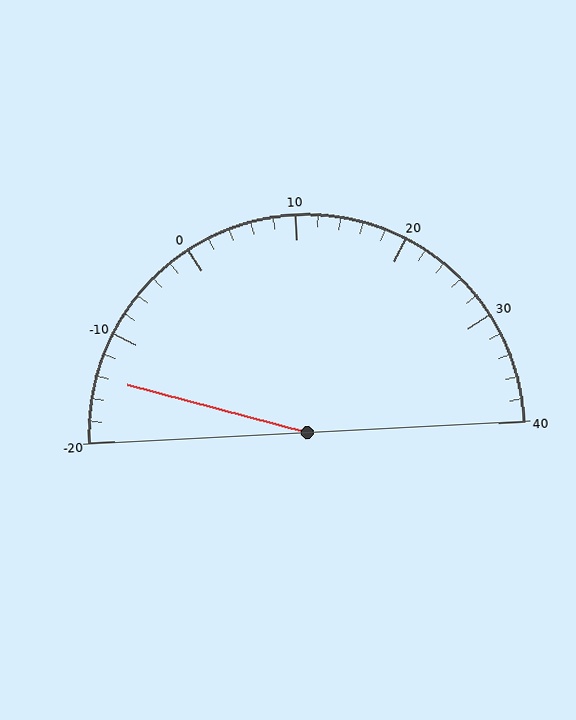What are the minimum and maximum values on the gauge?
The gauge ranges from -20 to 40.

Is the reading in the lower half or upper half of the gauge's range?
The reading is in the lower half of the range (-20 to 40).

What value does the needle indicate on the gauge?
The needle indicates approximately -14.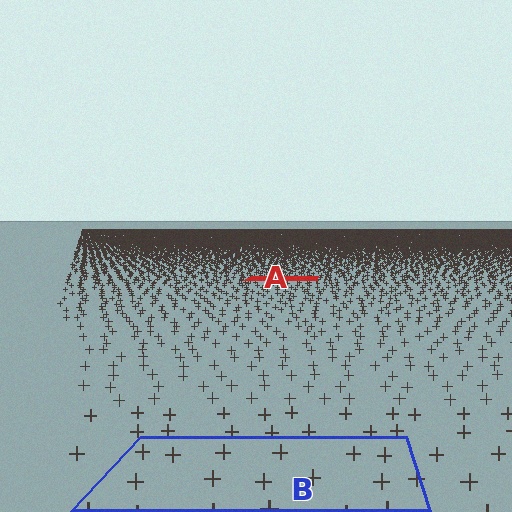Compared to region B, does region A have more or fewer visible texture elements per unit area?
Region A has more texture elements per unit area — they are packed more densely because it is farther away.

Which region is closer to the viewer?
Region B is closer. The texture elements there are larger and more spread out.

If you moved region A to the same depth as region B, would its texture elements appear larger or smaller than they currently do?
They would appear larger. At a closer depth, the same texture elements are projected at a bigger on-screen size.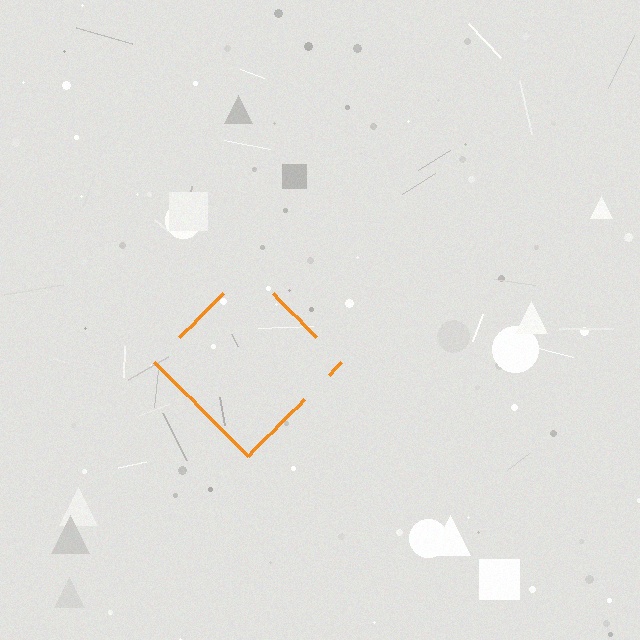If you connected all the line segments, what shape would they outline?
They would outline a diamond.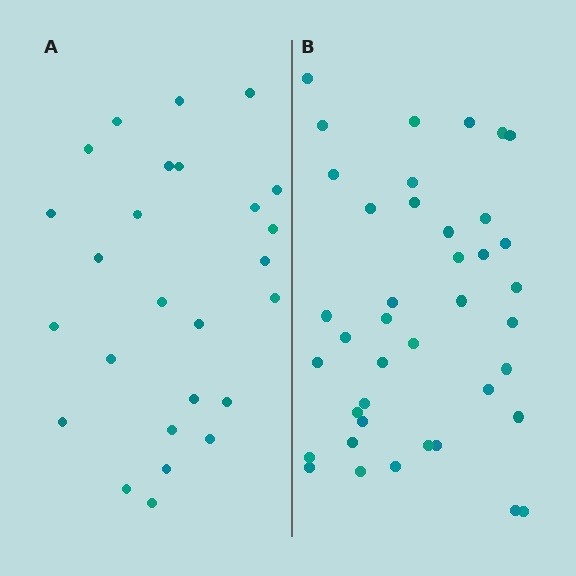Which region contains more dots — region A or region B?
Region B (the right region) has more dots.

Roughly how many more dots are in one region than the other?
Region B has approximately 15 more dots than region A.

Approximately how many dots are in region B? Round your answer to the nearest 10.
About 40 dots.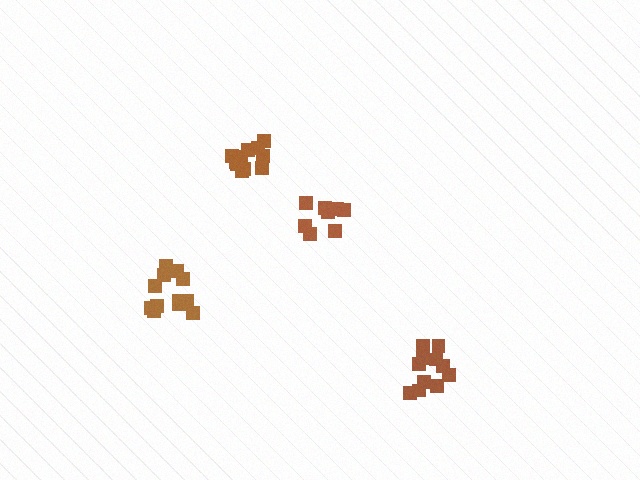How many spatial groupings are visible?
There are 4 spatial groupings.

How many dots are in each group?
Group 1: 12 dots, Group 2: 12 dots, Group 3: 9 dots, Group 4: 11 dots (44 total).